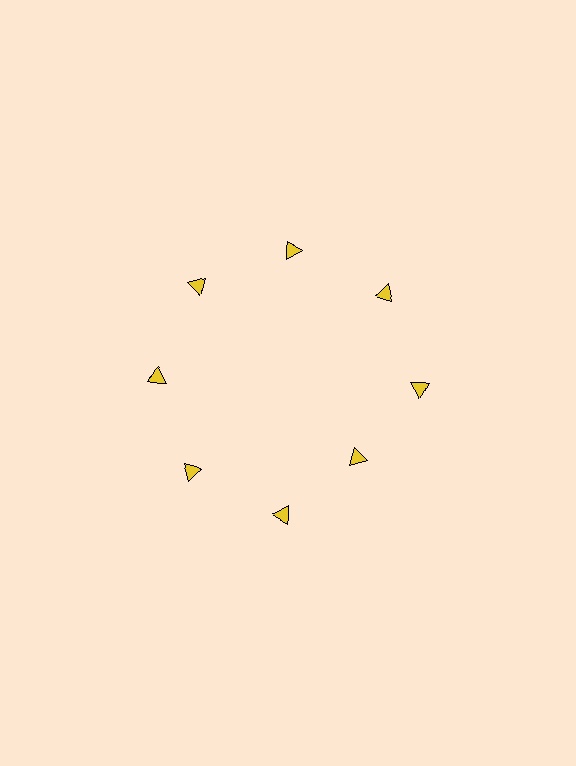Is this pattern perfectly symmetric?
No. The 8 yellow triangles are arranged in a ring, but one element near the 4 o'clock position is pulled inward toward the center, breaking the 8-fold rotational symmetry.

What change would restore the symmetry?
The symmetry would be restored by moving it outward, back onto the ring so that all 8 triangles sit at equal angles and equal distance from the center.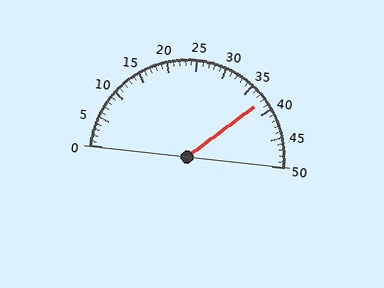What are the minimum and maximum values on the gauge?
The gauge ranges from 0 to 50.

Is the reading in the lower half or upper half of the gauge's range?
The reading is in the upper half of the range (0 to 50).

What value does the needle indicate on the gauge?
The needle indicates approximately 38.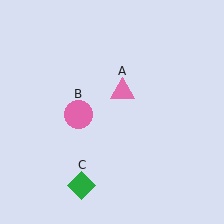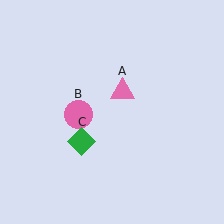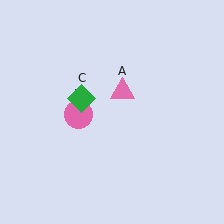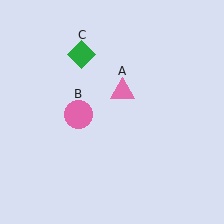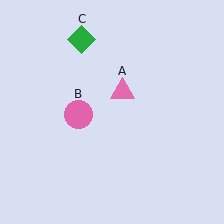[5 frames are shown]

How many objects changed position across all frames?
1 object changed position: green diamond (object C).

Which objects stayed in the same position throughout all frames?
Pink triangle (object A) and pink circle (object B) remained stationary.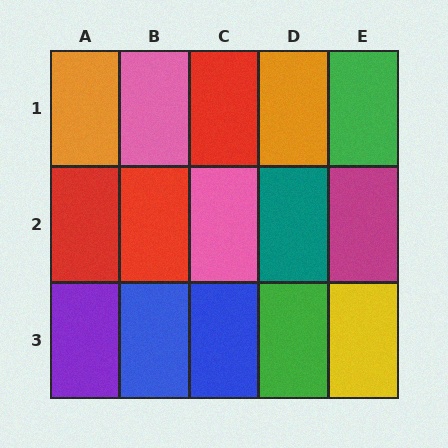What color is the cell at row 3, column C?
Blue.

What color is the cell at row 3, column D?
Green.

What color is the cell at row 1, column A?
Orange.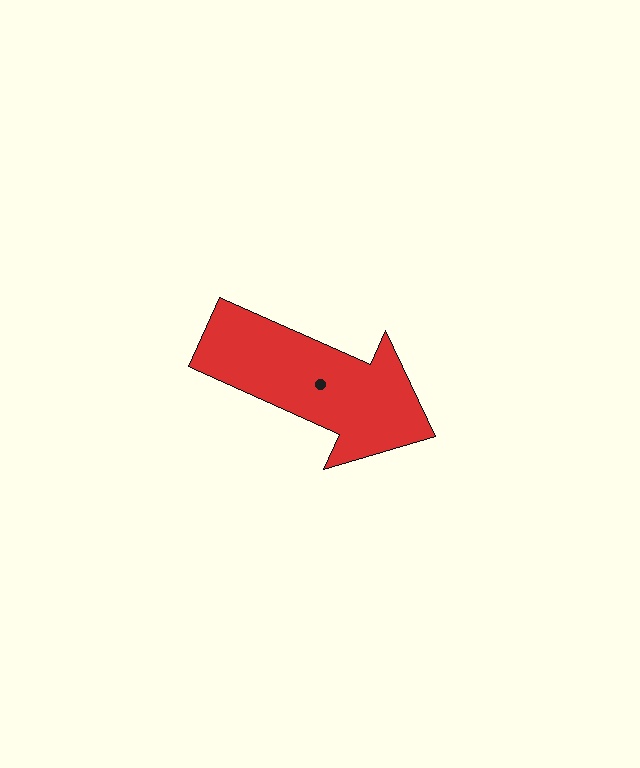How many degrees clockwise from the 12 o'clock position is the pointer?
Approximately 114 degrees.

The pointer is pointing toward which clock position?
Roughly 4 o'clock.